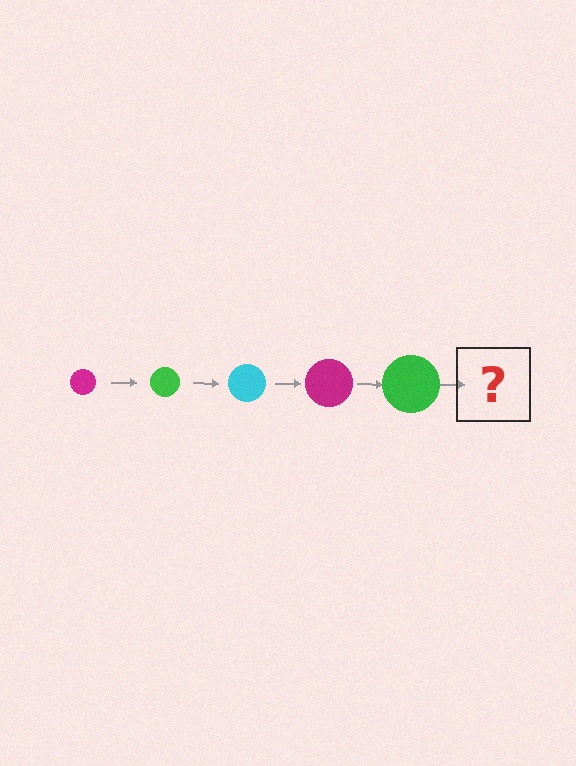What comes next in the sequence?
The next element should be a cyan circle, larger than the previous one.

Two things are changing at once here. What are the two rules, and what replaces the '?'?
The two rules are that the circle grows larger each step and the color cycles through magenta, green, and cyan. The '?' should be a cyan circle, larger than the previous one.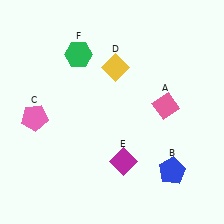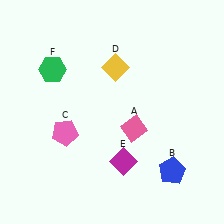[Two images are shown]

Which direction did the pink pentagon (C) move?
The pink pentagon (C) moved right.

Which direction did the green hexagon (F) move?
The green hexagon (F) moved left.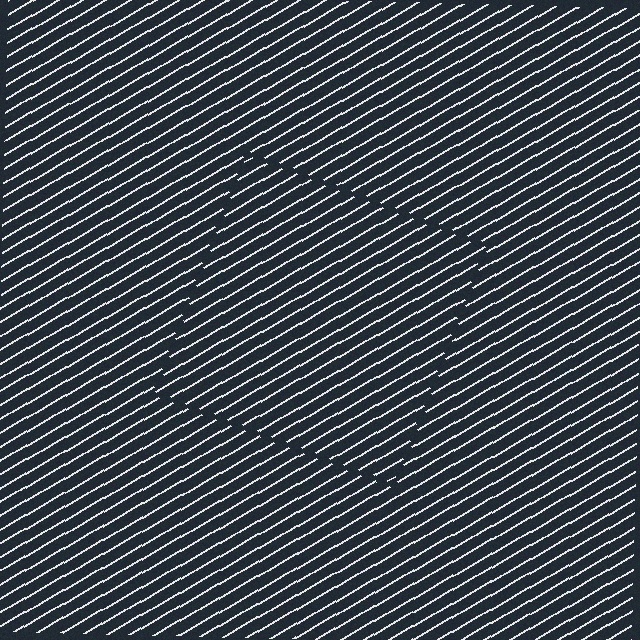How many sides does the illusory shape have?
4 sides — the line-ends trace a square.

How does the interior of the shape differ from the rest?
The interior of the shape contains the same grating, shifted by half a period — the contour is defined by the phase discontinuity where line-ends from the inner and outer gratings abut.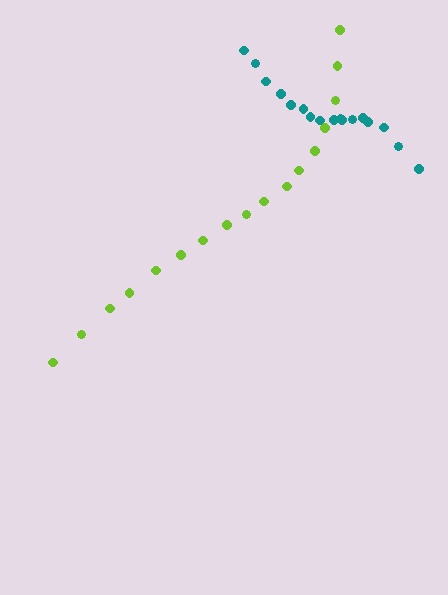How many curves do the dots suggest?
There are 2 distinct paths.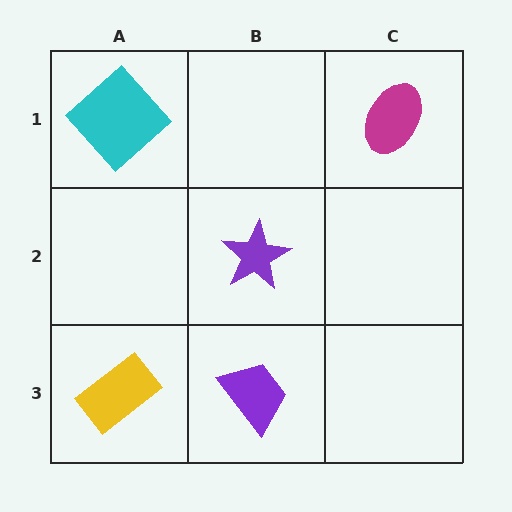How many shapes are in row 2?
1 shape.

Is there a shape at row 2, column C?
No, that cell is empty.